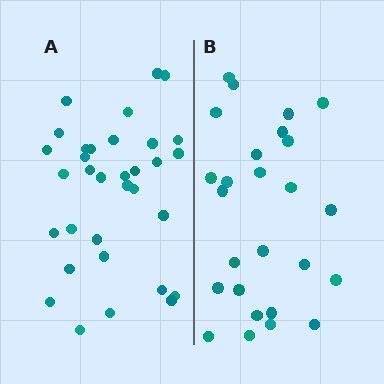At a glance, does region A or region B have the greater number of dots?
Region A (the left region) has more dots.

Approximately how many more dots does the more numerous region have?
Region A has roughly 8 or so more dots than region B.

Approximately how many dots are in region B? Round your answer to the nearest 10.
About 30 dots. (The exact count is 26, which rounds to 30.)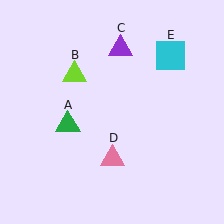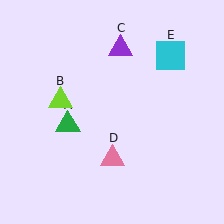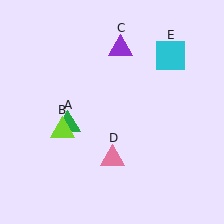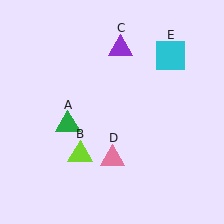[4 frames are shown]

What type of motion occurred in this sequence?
The lime triangle (object B) rotated counterclockwise around the center of the scene.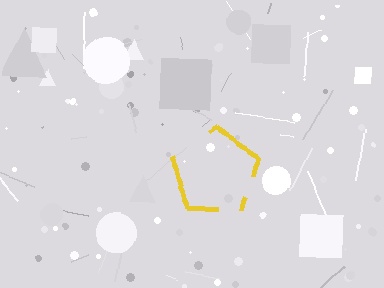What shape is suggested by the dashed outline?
The dashed outline suggests a pentagon.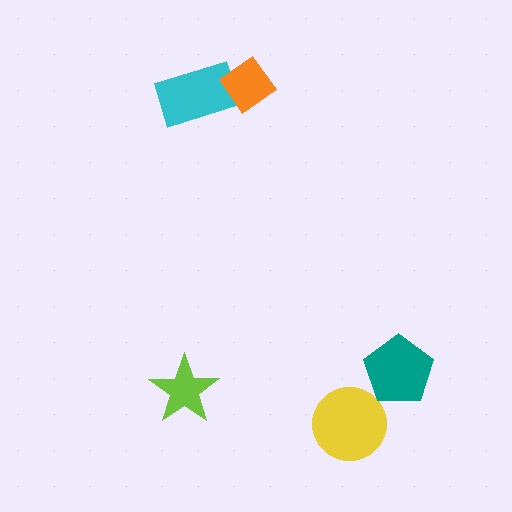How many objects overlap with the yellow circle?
0 objects overlap with the yellow circle.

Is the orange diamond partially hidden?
No, no other shape covers it.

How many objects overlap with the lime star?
0 objects overlap with the lime star.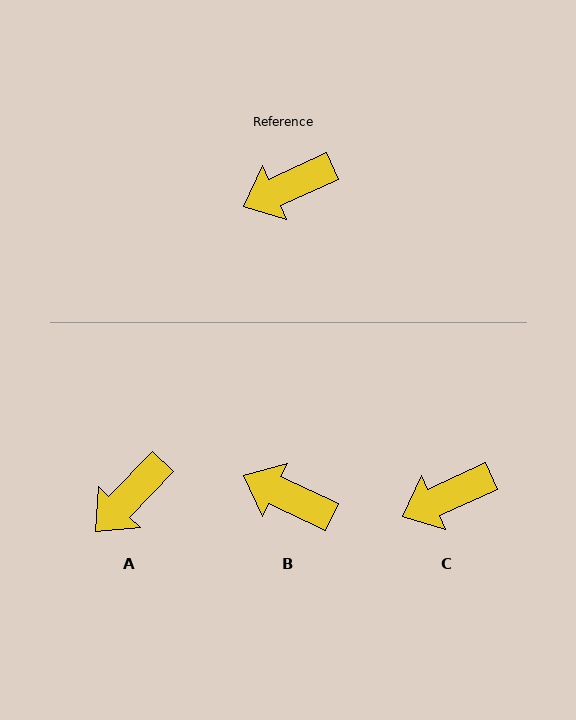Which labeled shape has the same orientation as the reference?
C.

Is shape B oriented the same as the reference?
No, it is off by about 49 degrees.